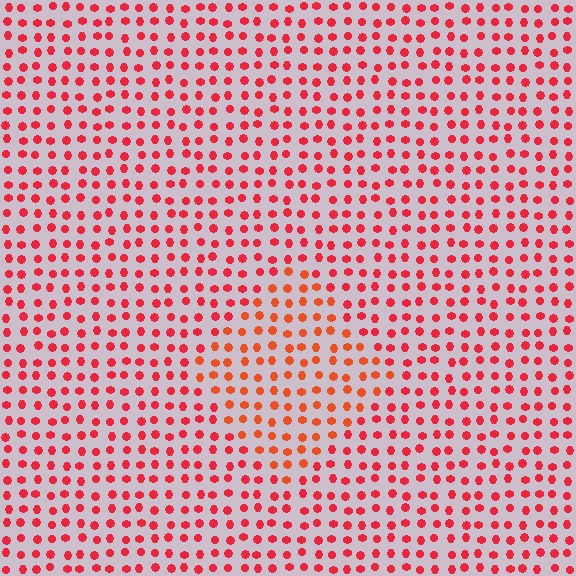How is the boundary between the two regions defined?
The boundary is defined purely by a slight shift in hue (about 21 degrees). Spacing, size, and orientation are identical on both sides.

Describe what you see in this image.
The image is filled with small red elements in a uniform arrangement. A diamond-shaped region is visible where the elements are tinted to a slightly different hue, forming a subtle color boundary.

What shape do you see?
I see a diamond.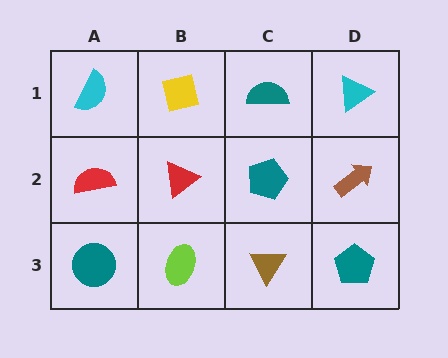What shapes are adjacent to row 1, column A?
A red semicircle (row 2, column A), a yellow square (row 1, column B).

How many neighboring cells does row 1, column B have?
3.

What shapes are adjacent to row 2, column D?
A cyan triangle (row 1, column D), a teal pentagon (row 3, column D), a teal pentagon (row 2, column C).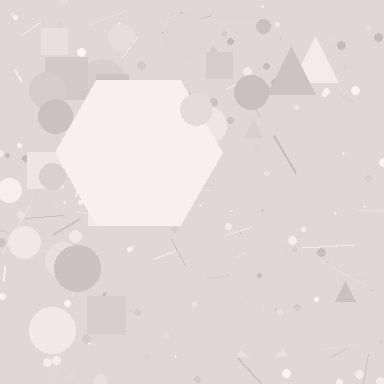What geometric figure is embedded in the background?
A hexagon is embedded in the background.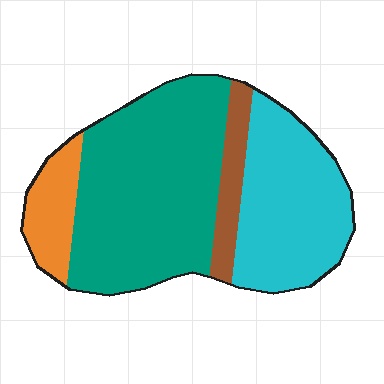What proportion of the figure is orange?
Orange takes up less than a sixth of the figure.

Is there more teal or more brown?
Teal.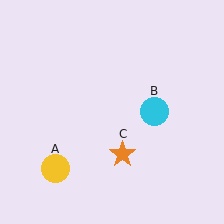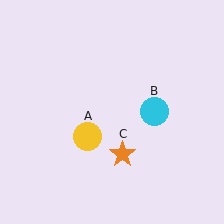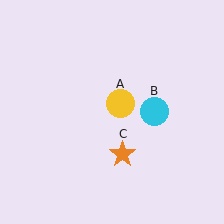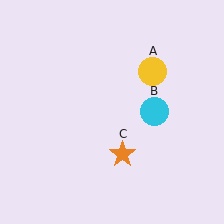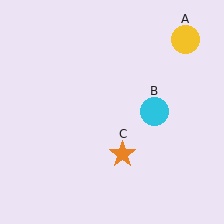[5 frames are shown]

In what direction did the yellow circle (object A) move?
The yellow circle (object A) moved up and to the right.